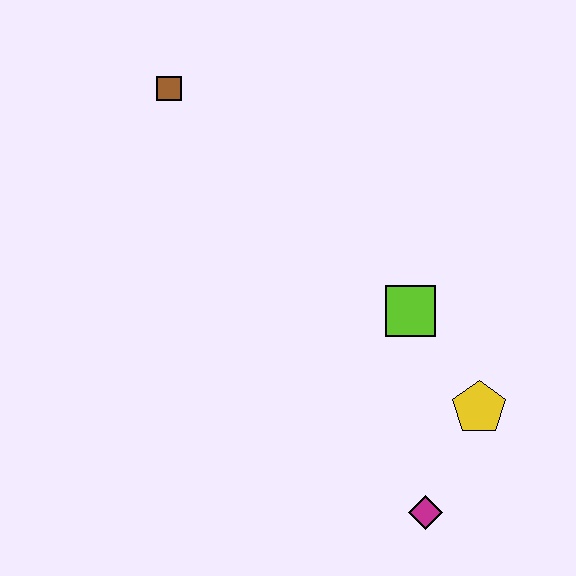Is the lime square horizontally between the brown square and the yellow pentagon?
Yes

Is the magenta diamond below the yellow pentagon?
Yes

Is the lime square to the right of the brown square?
Yes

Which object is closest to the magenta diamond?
The yellow pentagon is closest to the magenta diamond.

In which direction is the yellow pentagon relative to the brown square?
The yellow pentagon is below the brown square.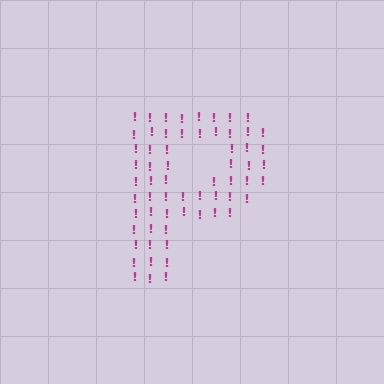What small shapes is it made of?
It is made of small exclamation marks.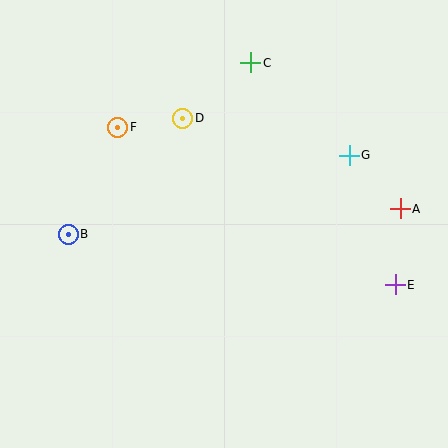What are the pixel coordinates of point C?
Point C is at (251, 63).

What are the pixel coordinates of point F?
Point F is at (118, 127).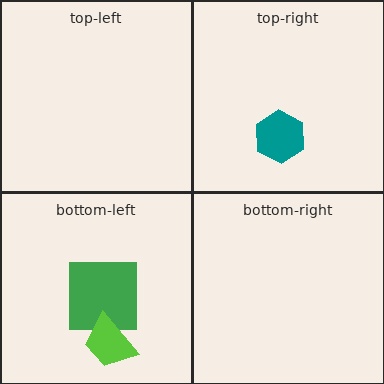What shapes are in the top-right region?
The teal hexagon.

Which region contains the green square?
The bottom-left region.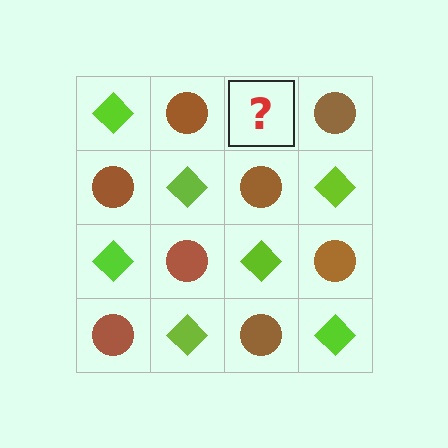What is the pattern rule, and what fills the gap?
The rule is that it alternates lime diamond and brown circle in a checkerboard pattern. The gap should be filled with a lime diamond.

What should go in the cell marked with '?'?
The missing cell should contain a lime diamond.